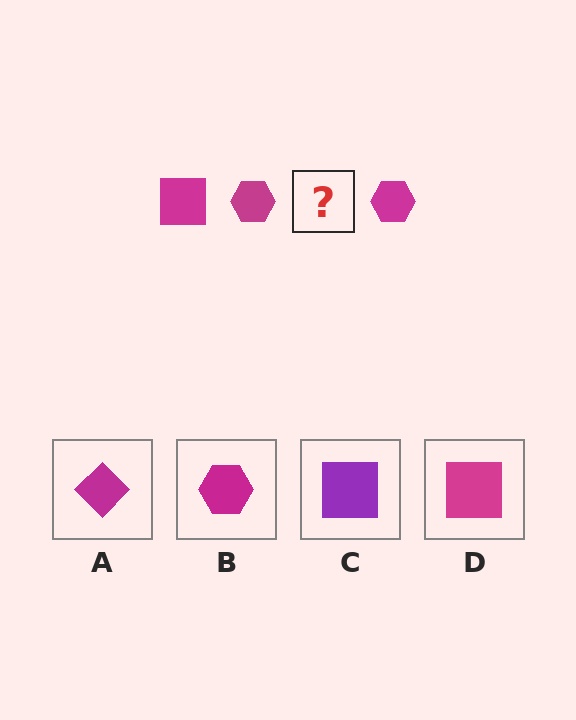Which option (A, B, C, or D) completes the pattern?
D.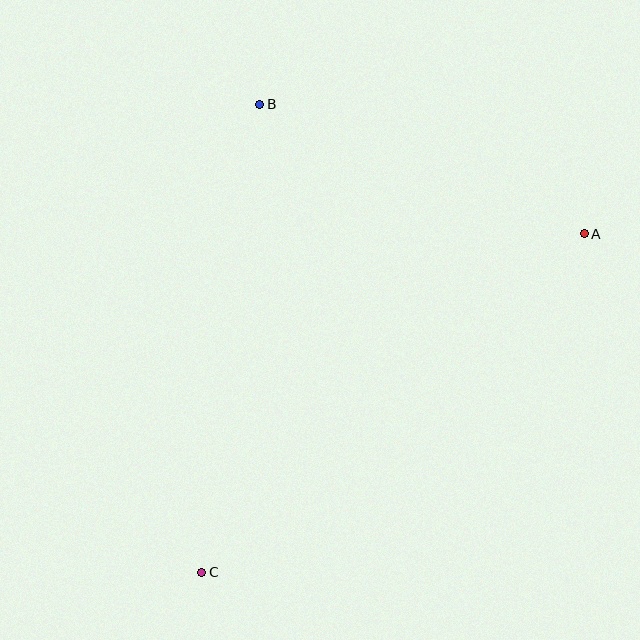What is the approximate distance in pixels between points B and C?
The distance between B and C is approximately 471 pixels.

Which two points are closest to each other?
Points A and B are closest to each other.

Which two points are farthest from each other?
Points A and C are farthest from each other.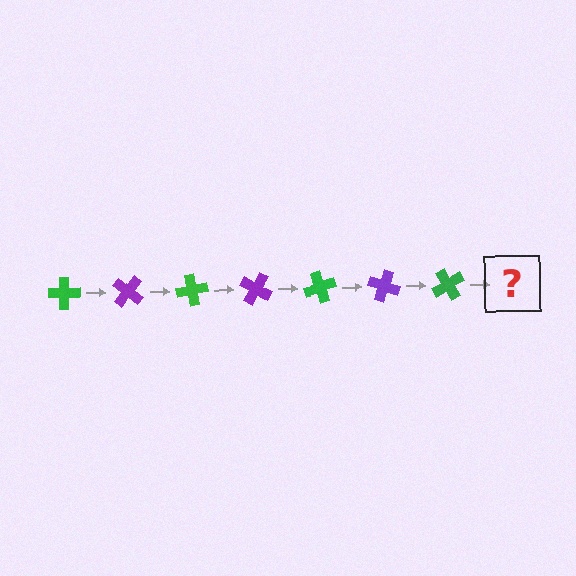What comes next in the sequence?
The next element should be a purple cross, rotated 280 degrees from the start.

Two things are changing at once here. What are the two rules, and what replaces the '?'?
The two rules are that it rotates 40 degrees each step and the color cycles through green and purple. The '?' should be a purple cross, rotated 280 degrees from the start.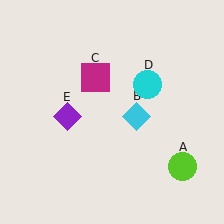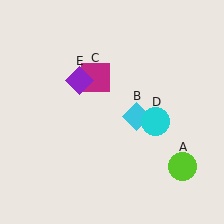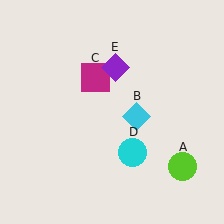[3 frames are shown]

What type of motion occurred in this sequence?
The cyan circle (object D), purple diamond (object E) rotated clockwise around the center of the scene.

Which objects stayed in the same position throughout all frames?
Lime circle (object A) and cyan diamond (object B) and magenta square (object C) remained stationary.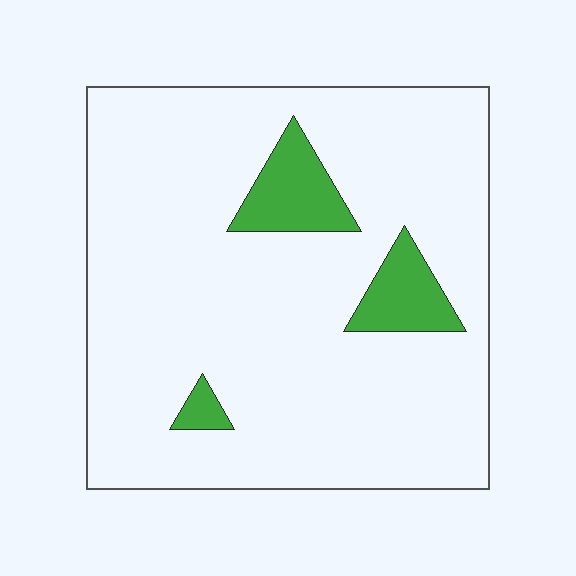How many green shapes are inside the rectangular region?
3.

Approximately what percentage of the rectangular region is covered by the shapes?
Approximately 10%.